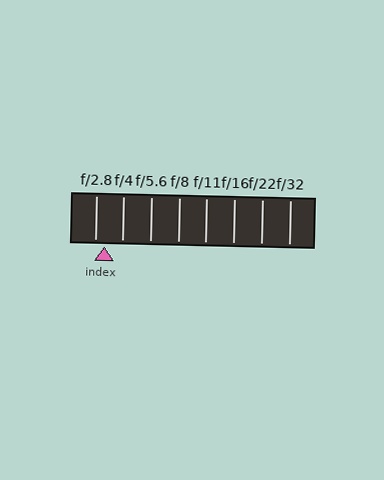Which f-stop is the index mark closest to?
The index mark is closest to f/2.8.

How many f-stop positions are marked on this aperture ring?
There are 8 f-stop positions marked.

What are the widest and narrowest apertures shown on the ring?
The widest aperture shown is f/2.8 and the narrowest is f/32.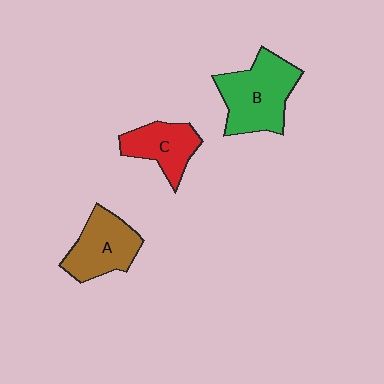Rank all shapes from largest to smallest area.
From largest to smallest: B (green), A (brown), C (red).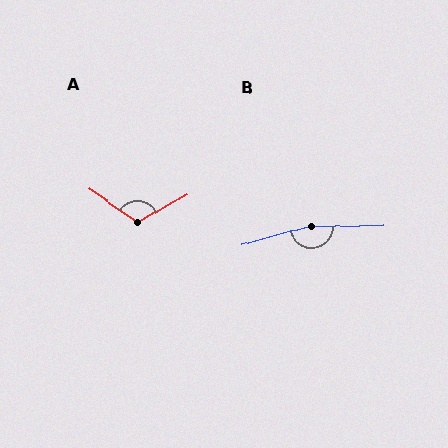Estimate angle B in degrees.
Approximately 165 degrees.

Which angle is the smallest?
A, at approximately 115 degrees.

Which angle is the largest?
B, at approximately 165 degrees.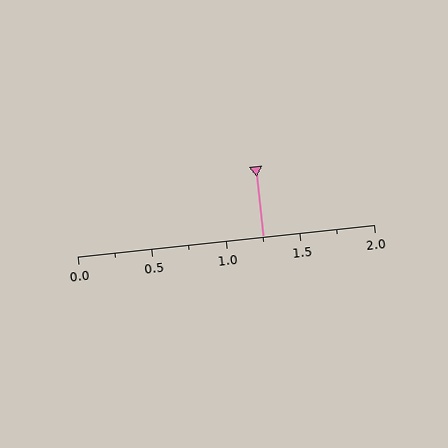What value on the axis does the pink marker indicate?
The marker indicates approximately 1.25.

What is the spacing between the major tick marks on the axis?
The major ticks are spaced 0.5 apart.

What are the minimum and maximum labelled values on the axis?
The axis runs from 0.0 to 2.0.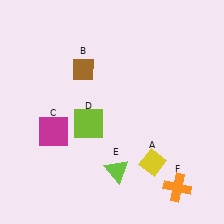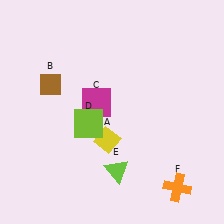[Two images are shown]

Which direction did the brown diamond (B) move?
The brown diamond (B) moved left.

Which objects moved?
The objects that moved are: the yellow diamond (A), the brown diamond (B), the magenta square (C).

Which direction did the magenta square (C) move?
The magenta square (C) moved right.